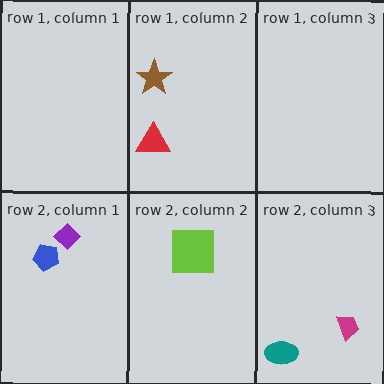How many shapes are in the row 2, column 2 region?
1.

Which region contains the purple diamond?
The row 2, column 1 region.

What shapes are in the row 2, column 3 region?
The teal ellipse, the magenta trapezoid.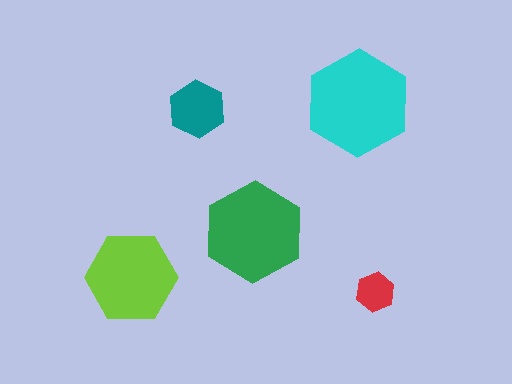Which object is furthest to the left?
The lime hexagon is leftmost.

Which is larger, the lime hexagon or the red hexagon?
The lime one.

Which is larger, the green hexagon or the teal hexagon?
The green one.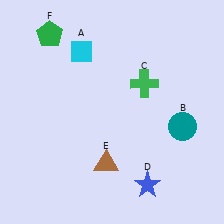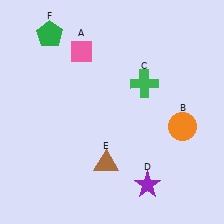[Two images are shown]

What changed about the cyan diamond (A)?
In Image 1, A is cyan. In Image 2, it changed to pink.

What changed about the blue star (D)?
In Image 1, D is blue. In Image 2, it changed to purple.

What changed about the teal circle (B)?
In Image 1, B is teal. In Image 2, it changed to orange.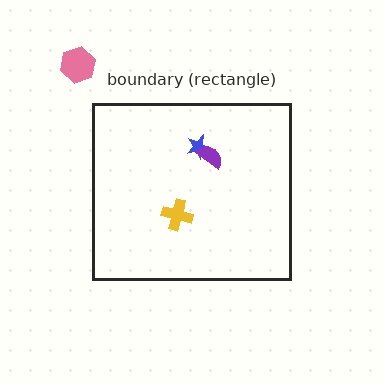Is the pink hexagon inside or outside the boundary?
Outside.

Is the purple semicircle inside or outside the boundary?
Inside.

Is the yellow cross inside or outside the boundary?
Inside.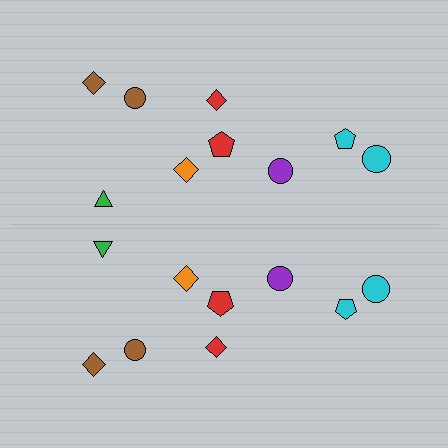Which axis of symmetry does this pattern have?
The pattern has a horizontal axis of symmetry running through the center of the image.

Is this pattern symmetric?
Yes, this pattern has bilateral (reflection) symmetry.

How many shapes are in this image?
There are 18 shapes in this image.